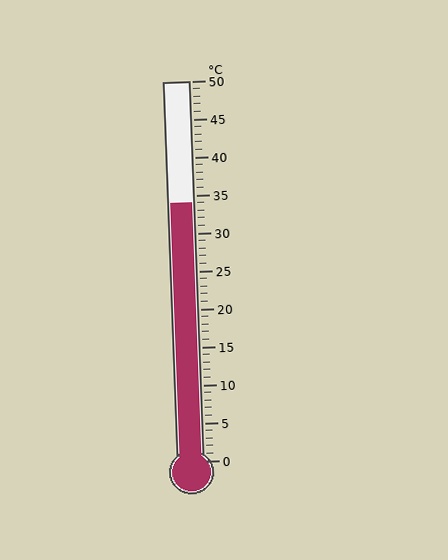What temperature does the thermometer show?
The thermometer shows approximately 34°C.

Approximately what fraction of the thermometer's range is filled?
The thermometer is filled to approximately 70% of its range.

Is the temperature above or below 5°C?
The temperature is above 5°C.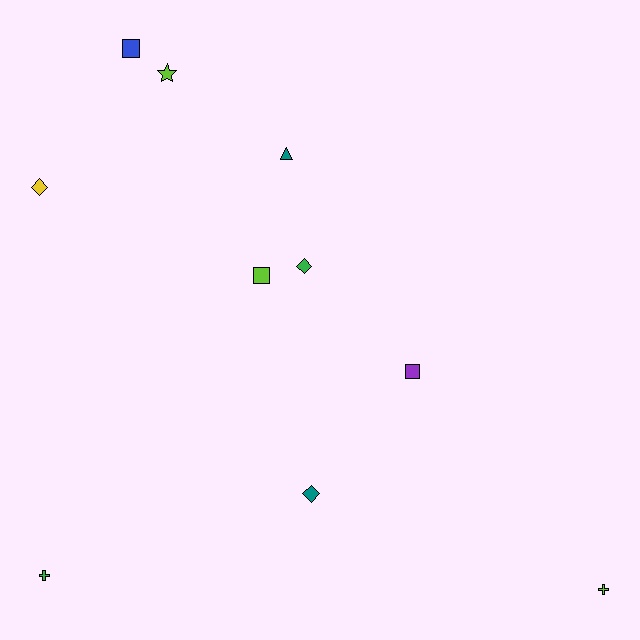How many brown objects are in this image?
There are no brown objects.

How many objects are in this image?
There are 10 objects.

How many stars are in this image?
There is 1 star.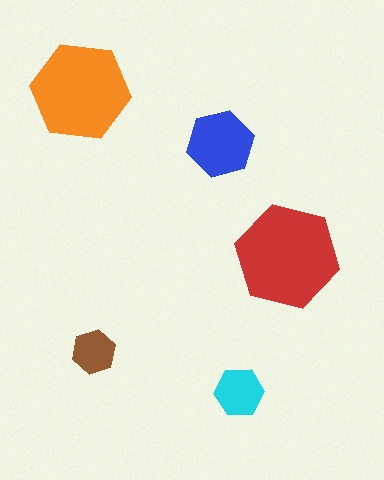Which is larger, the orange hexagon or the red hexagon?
The red one.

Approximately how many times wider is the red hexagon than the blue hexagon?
About 1.5 times wider.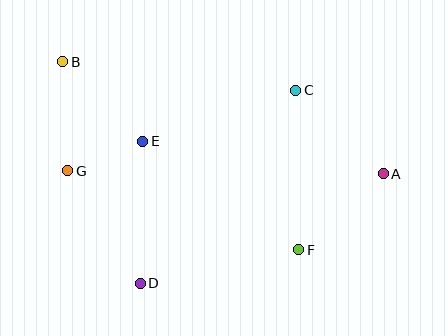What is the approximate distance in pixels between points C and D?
The distance between C and D is approximately 248 pixels.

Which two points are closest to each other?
Points E and G are closest to each other.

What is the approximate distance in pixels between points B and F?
The distance between B and F is approximately 302 pixels.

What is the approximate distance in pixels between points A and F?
The distance between A and F is approximately 113 pixels.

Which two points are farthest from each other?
Points A and B are farthest from each other.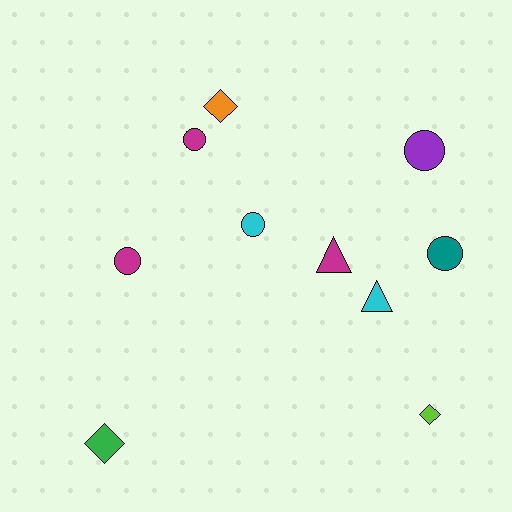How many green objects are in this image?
There is 1 green object.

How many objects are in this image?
There are 10 objects.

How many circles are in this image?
There are 5 circles.